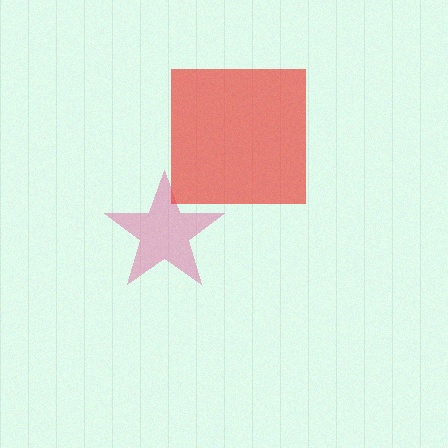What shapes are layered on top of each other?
The layered shapes are: a pink star, a red square.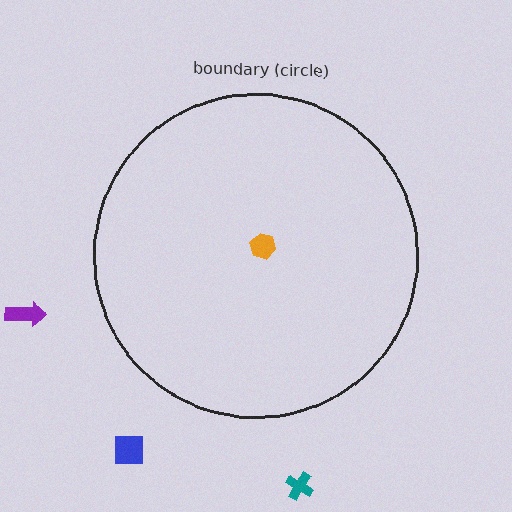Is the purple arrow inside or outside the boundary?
Outside.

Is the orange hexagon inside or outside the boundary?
Inside.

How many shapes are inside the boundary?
1 inside, 3 outside.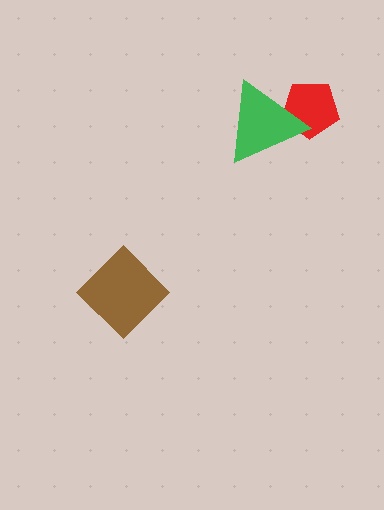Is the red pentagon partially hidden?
Yes, it is partially covered by another shape.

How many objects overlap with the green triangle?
1 object overlaps with the green triangle.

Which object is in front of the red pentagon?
The green triangle is in front of the red pentagon.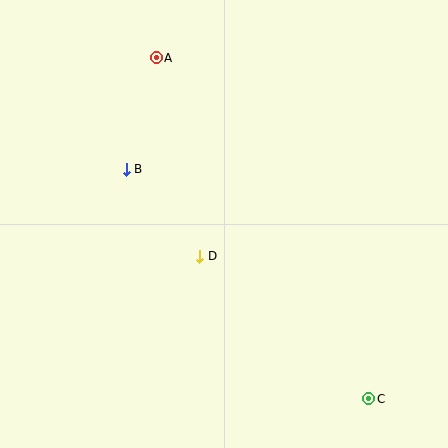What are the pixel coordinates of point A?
Point A is at (156, 58).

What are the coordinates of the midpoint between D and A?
The midpoint between D and A is at (178, 157).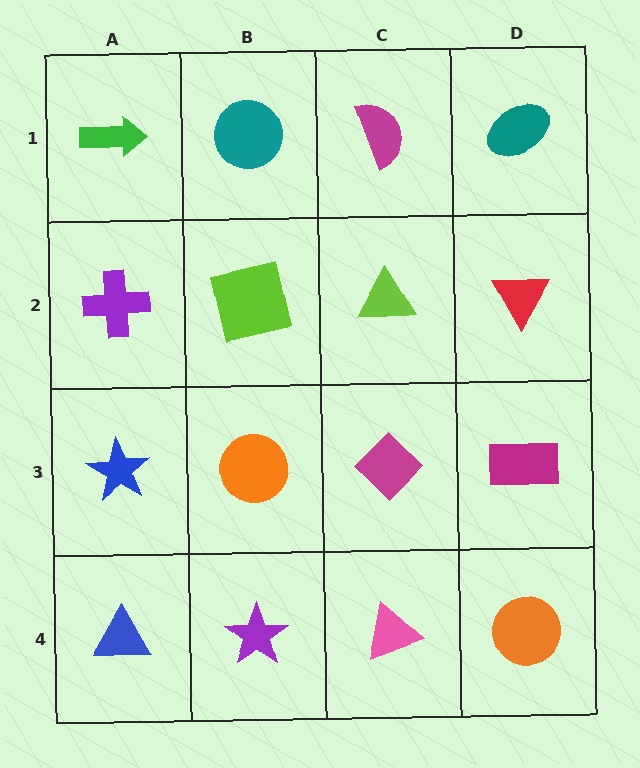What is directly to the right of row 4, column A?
A purple star.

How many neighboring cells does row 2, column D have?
3.